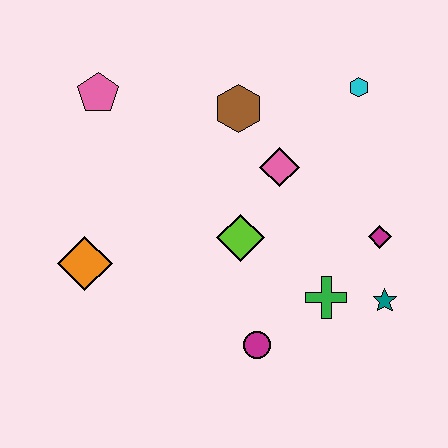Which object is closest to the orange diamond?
The lime diamond is closest to the orange diamond.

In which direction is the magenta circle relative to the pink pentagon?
The magenta circle is below the pink pentagon.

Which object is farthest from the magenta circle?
The pink pentagon is farthest from the magenta circle.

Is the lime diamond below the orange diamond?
No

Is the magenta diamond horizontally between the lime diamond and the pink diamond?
No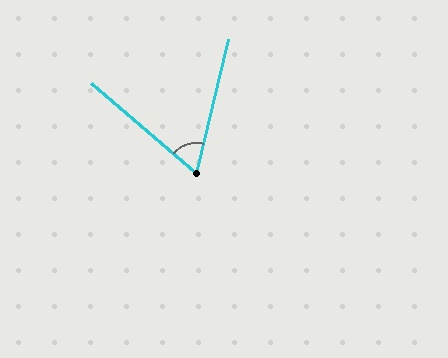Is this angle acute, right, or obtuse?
It is acute.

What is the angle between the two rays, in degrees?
Approximately 63 degrees.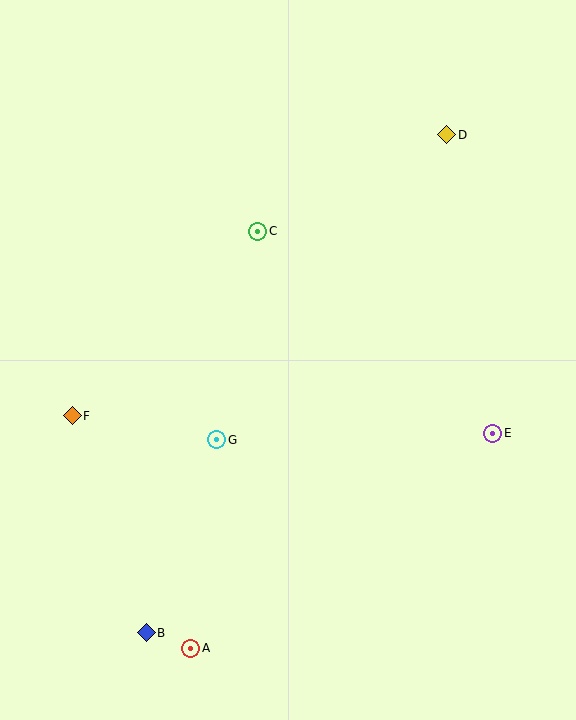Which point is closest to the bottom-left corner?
Point B is closest to the bottom-left corner.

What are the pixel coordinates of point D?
Point D is at (447, 135).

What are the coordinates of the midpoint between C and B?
The midpoint between C and B is at (202, 432).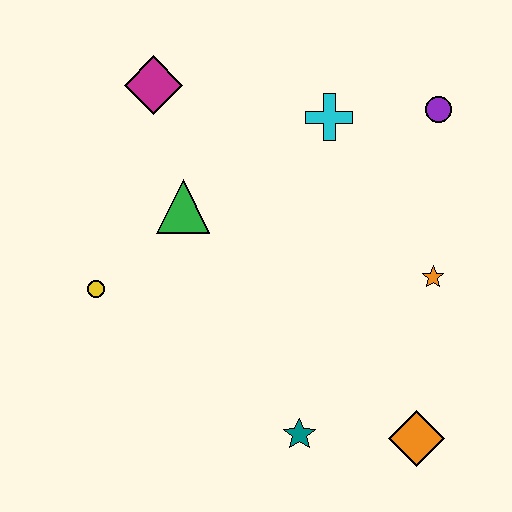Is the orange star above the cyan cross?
No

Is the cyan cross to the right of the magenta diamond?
Yes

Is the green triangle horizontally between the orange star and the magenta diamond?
Yes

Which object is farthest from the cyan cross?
The orange diamond is farthest from the cyan cross.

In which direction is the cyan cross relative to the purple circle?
The cyan cross is to the left of the purple circle.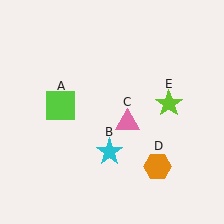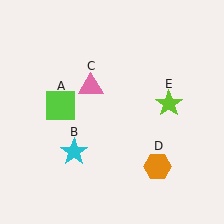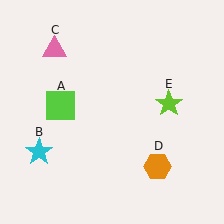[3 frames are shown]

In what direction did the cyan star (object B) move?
The cyan star (object B) moved left.